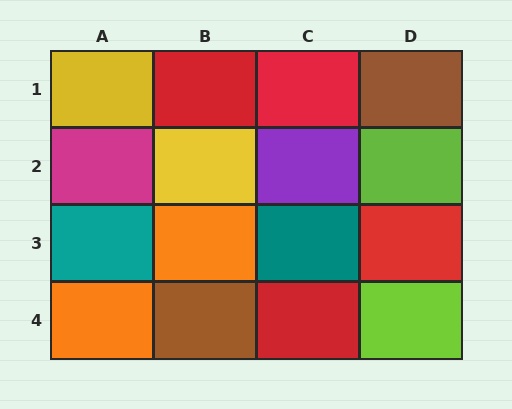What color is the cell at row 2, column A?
Magenta.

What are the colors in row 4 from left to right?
Orange, brown, red, lime.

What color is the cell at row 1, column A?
Yellow.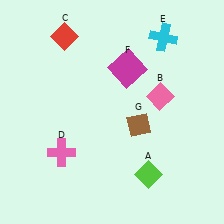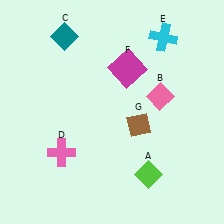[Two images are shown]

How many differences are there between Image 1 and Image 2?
There is 1 difference between the two images.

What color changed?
The diamond (C) changed from red in Image 1 to teal in Image 2.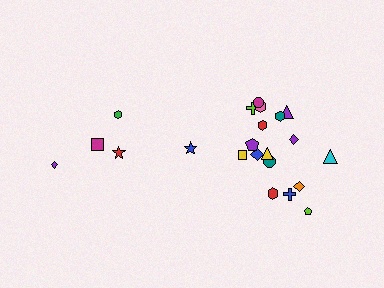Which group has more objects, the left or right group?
The right group.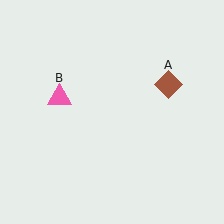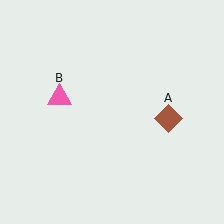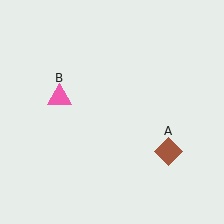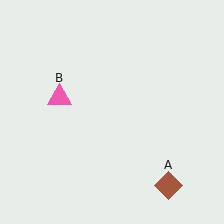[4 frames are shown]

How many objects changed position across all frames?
1 object changed position: brown diamond (object A).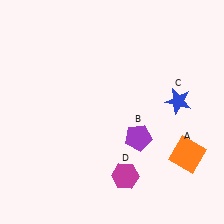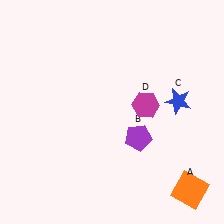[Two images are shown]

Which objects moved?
The objects that moved are: the orange square (A), the magenta hexagon (D).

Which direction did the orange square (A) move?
The orange square (A) moved down.